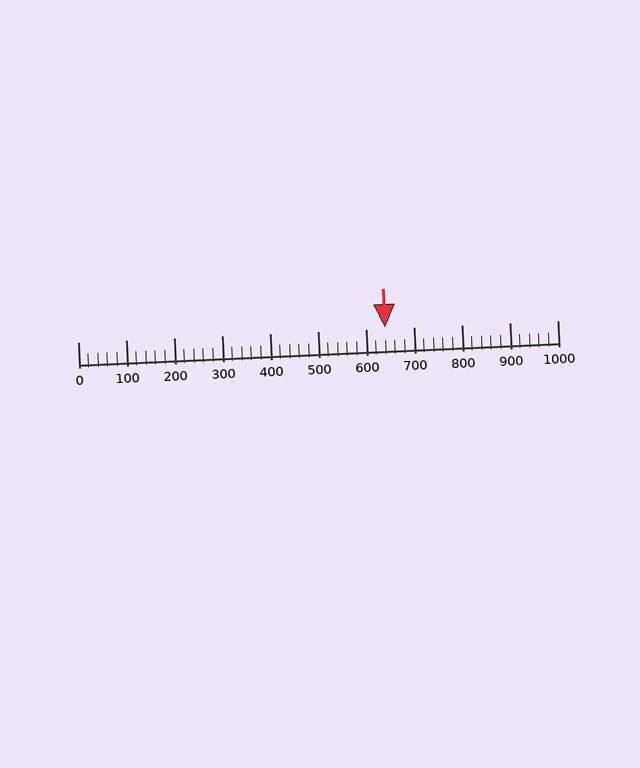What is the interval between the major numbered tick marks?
The major tick marks are spaced 100 units apart.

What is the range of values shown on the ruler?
The ruler shows values from 0 to 1000.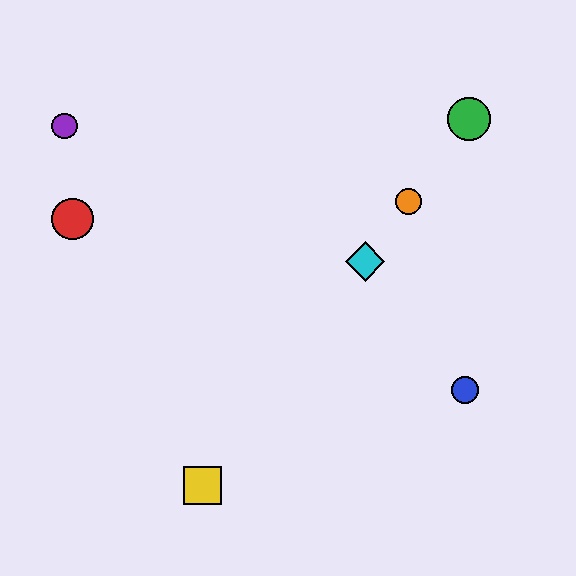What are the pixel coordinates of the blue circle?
The blue circle is at (465, 390).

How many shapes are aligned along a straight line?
4 shapes (the green circle, the yellow square, the orange circle, the cyan diamond) are aligned along a straight line.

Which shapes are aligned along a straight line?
The green circle, the yellow square, the orange circle, the cyan diamond are aligned along a straight line.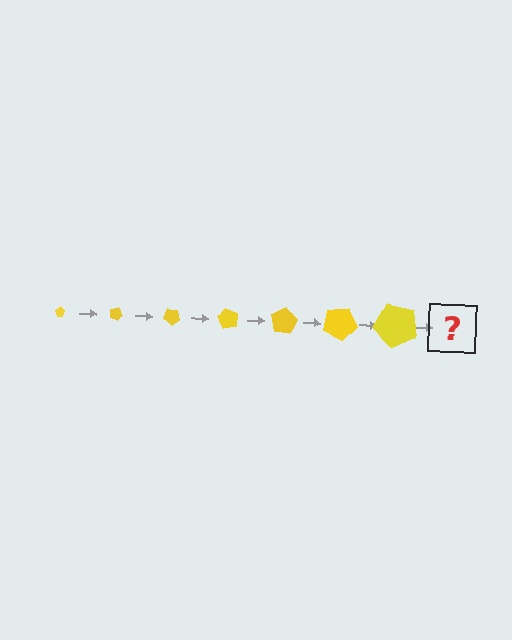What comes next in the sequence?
The next element should be a pentagon, larger than the previous one and rotated 140 degrees from the start.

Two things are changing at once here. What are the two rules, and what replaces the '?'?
The two rules are that the pentagon grows larger each step and it rotates 20 degrees each step. The '?' should be a pentagon, larger than the previous one and rotated 140 degrees from the start.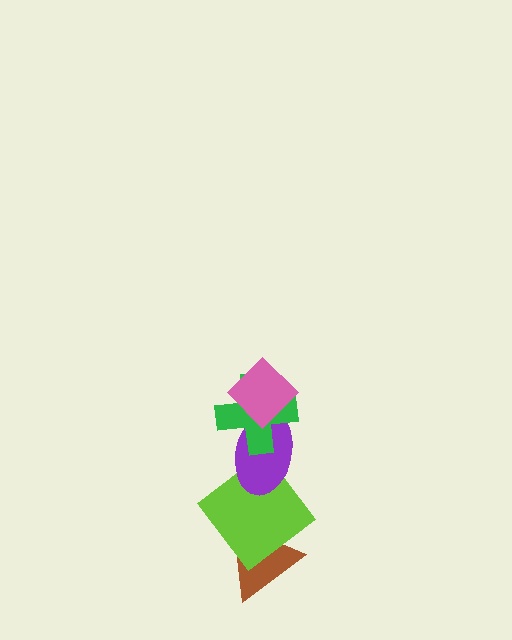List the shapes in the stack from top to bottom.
From top to bottom: the pink diamond, the green cross, the purple ellipse, the lime diamond, the brown triangle.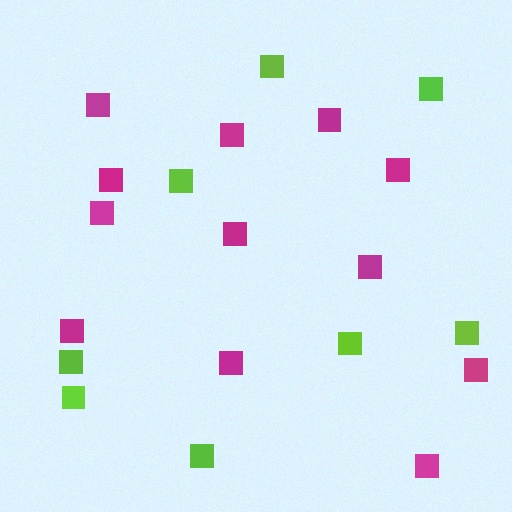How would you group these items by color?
There are 2 groups: one group of lime squares (8) and one group of magenta squares (12).